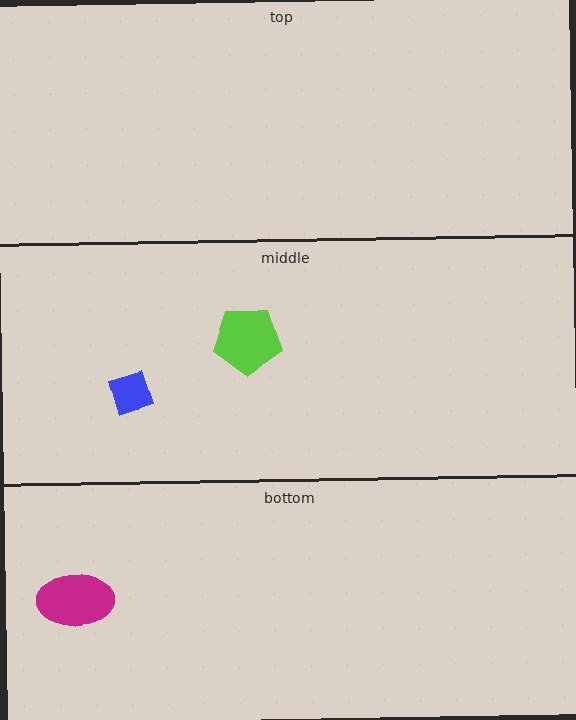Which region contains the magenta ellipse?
The bottom region.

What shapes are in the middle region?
The blue diamond, the lime pentagon.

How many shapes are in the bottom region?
1.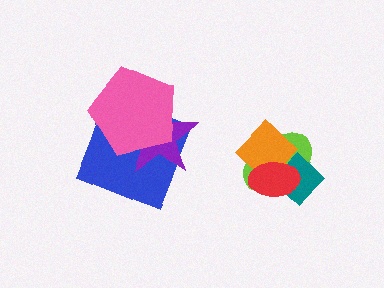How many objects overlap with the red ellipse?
3 objects overlap with the red ellipse.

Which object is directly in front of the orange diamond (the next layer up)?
The teal diamond is directly in front of the orange diamond.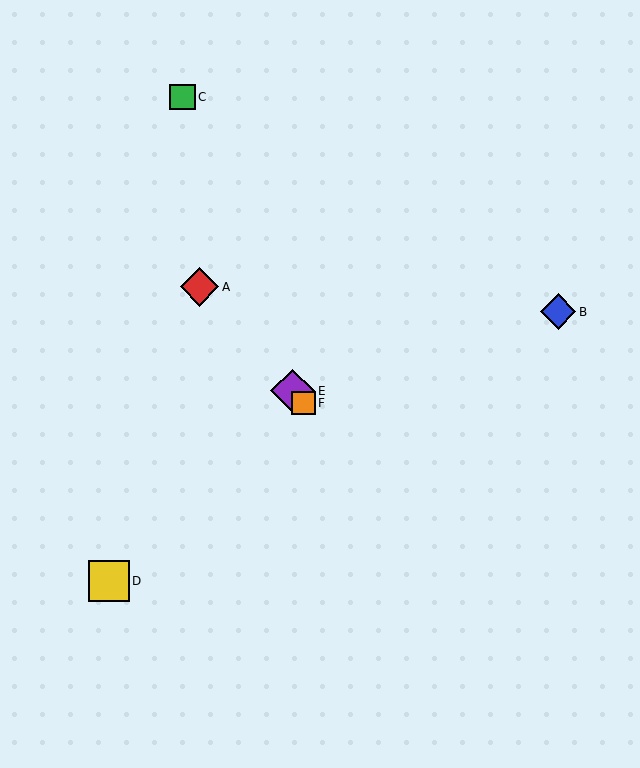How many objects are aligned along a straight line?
3 objects (A, E, F) are aligned along a straight line.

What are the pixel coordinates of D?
Object D is at (109, 581).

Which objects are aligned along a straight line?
Objects A, E, F are aligned along a straight line.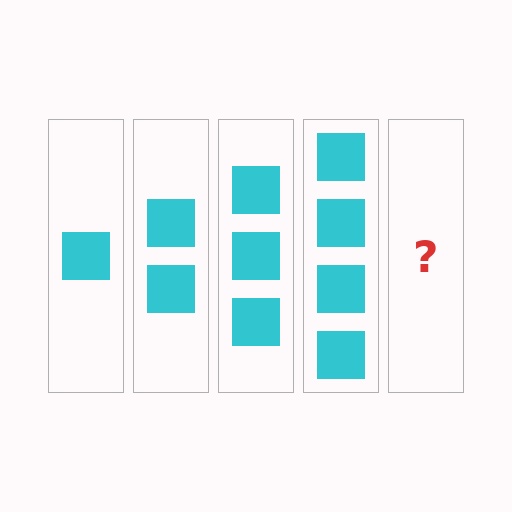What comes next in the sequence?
The next element should be 5 squares.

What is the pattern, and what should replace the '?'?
The pattern is that each step adds one more square. The '?' should be 5 squares.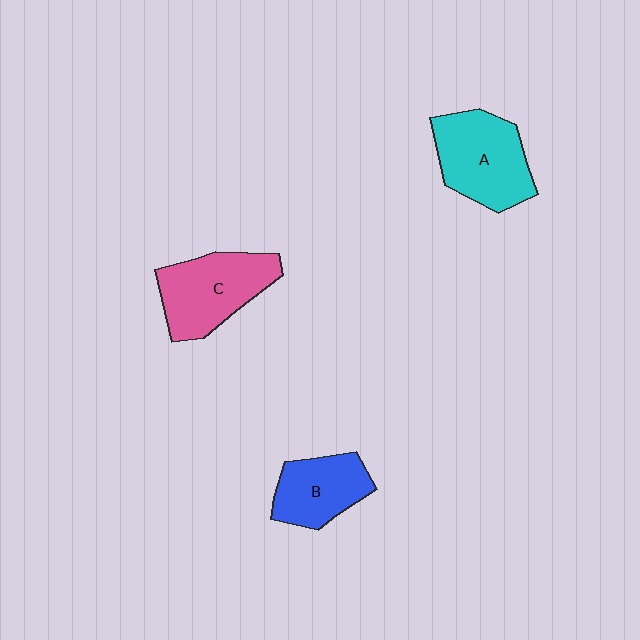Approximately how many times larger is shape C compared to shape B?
Approximately 1.3 times.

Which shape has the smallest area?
Shape B (blue).